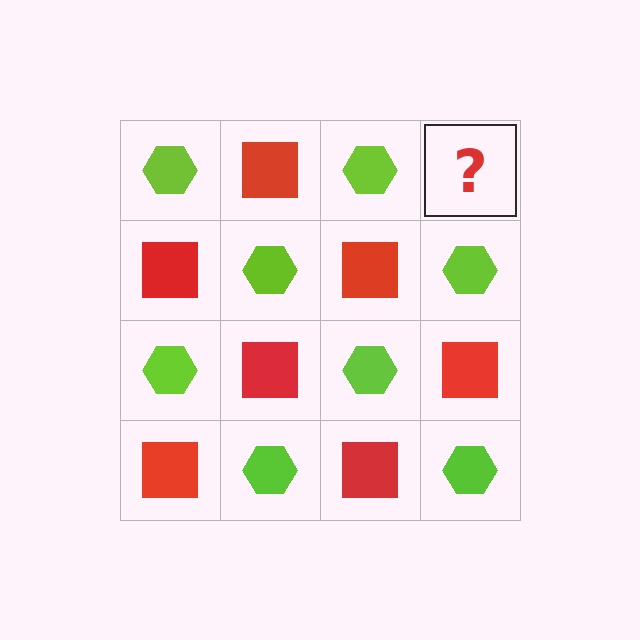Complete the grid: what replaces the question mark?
The question mark should be replaced with a red square.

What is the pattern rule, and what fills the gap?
The rule is that it alternates lime hexagon and red square in a checkerboard pattern. The gap should be filled with a red square.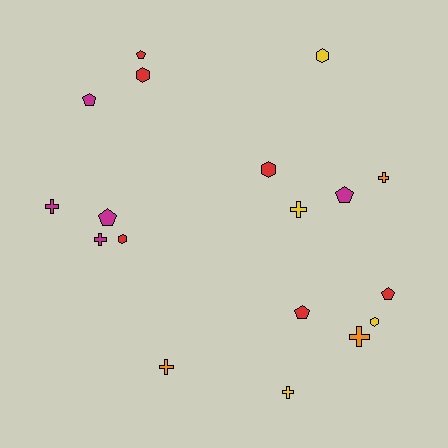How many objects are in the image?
There are 18 objects.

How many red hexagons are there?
There are 3 red hexagons.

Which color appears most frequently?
Red, with 6 objects.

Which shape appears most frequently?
Cross, with 7 objects.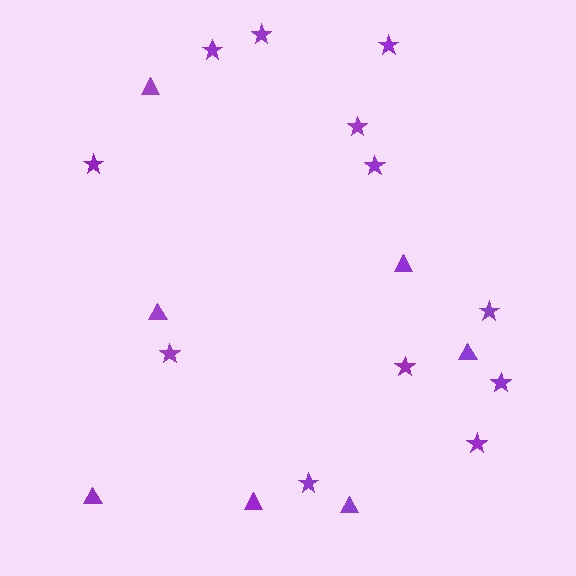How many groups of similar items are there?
There are 2 groups: one group of stars (12) and one group of triangles (7).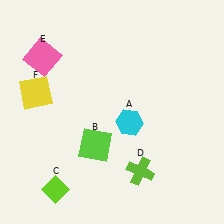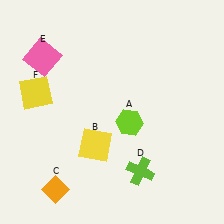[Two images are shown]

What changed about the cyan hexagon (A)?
In Image 1, A is cyan. In Image 2, it changed to lime.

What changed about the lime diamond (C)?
In Image 1, C is lime. In Image 2, it changed to orange.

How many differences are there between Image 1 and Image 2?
There are 3 differences between the two images.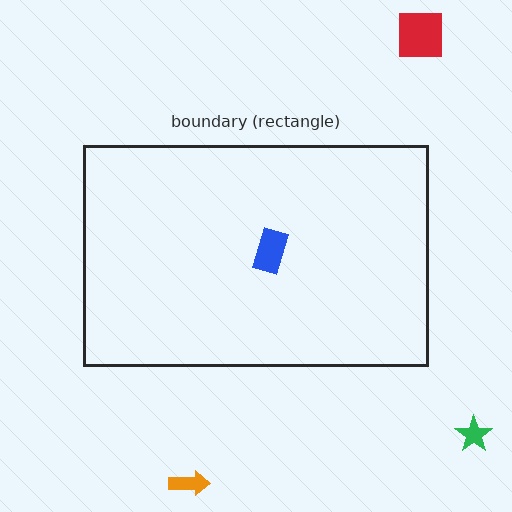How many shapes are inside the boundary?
1 inside, 3 outside.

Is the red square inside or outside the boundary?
Outside.